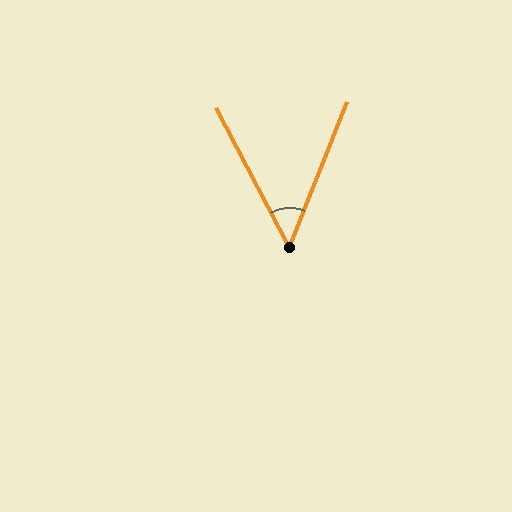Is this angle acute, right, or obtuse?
It is acute.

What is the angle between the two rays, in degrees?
Approximately 49 degrees.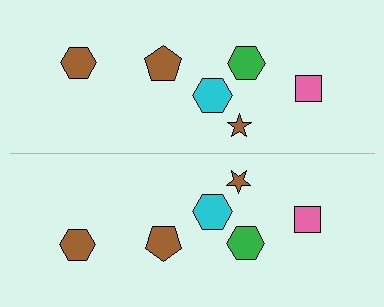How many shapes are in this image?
There are 12 shapes in this image.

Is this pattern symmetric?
Yes, this pattern has bilateral (reflection) symmetry.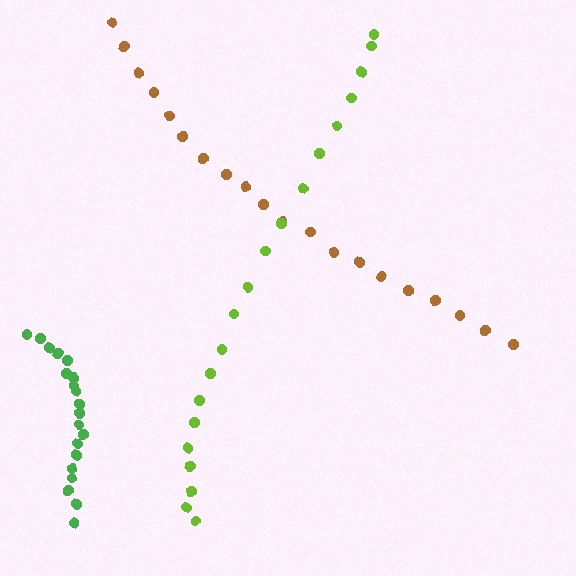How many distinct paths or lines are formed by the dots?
There are 3 distinct paths.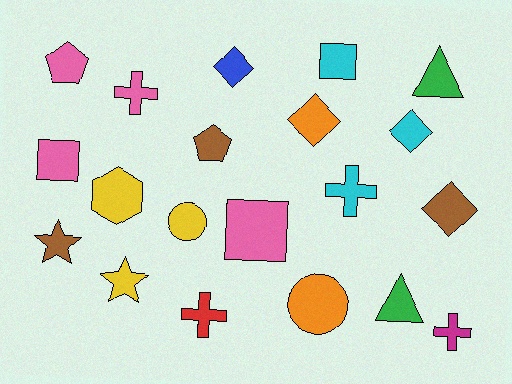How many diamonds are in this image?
There are 4 diamonds.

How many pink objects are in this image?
There are 4 pink objects.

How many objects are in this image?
There are 20 objects.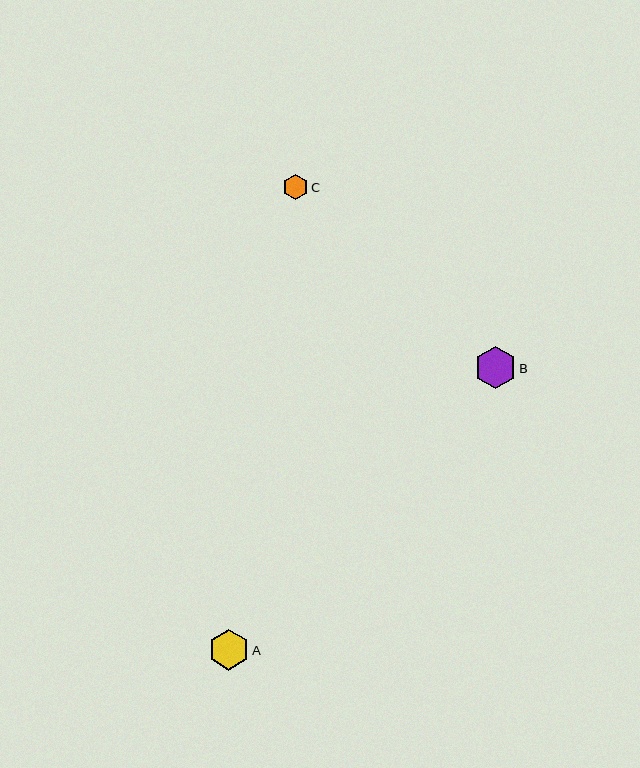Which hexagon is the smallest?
Hexagon C is the smallest with a size of approximately 25 pixels.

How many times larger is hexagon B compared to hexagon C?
Hexagon B is approximately 1.7 times the size of hexagon C.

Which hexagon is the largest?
Hexagon B is the largest with a size of approximately 42 pixels.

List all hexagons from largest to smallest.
From largest to smallest: B, A, C.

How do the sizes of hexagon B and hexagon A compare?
Hexagon B and hexagon A are approximately the same size.